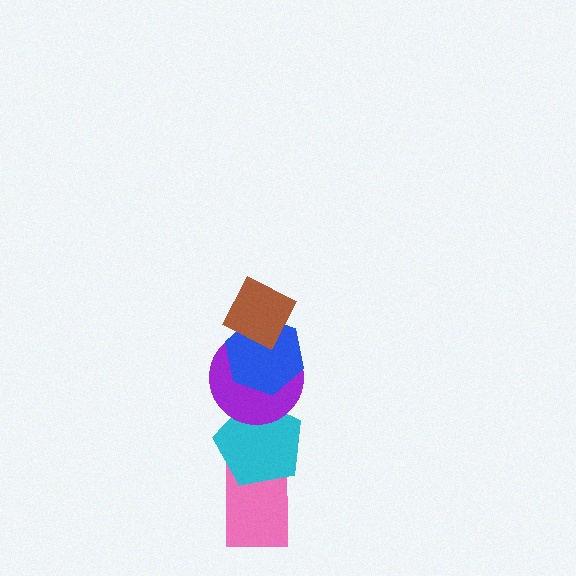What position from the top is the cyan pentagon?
The cyan pentagon is 4th from the top.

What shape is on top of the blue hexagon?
The brown diamond is on top of the blue hexagon.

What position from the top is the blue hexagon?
The blue hexagon is 2nd from the top.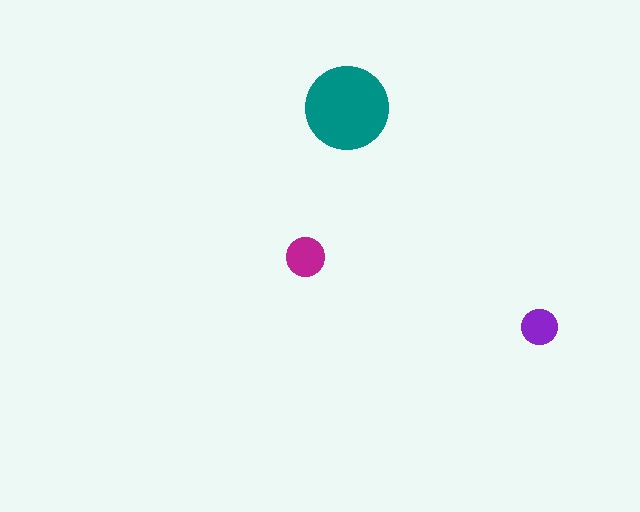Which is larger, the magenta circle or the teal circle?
The teal one.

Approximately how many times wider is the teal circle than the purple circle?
About 2.5 times wider.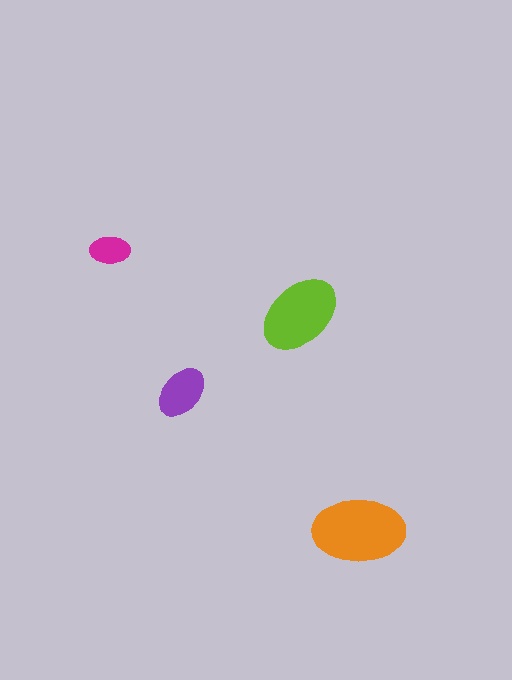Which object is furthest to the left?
The magenta ellipse is leftmost.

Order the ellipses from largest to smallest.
the orange one, the lime one, the purple one, the magenta one.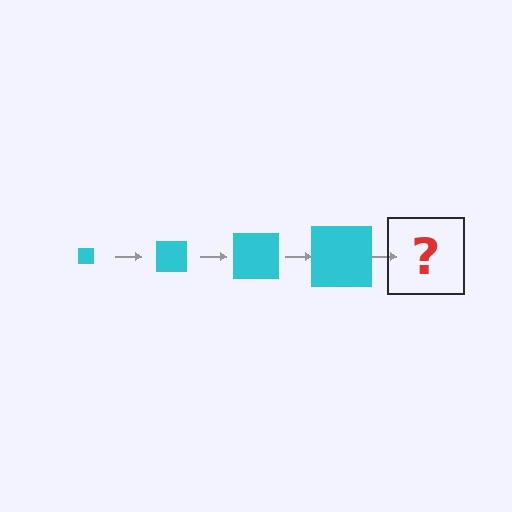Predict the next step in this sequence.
The next step is a cyan square, larger than the previous one.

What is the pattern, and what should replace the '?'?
The pattern is that the square gets progressively larger each step. The '?' should be a cyan square, larger than the previous one.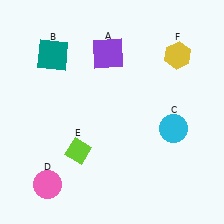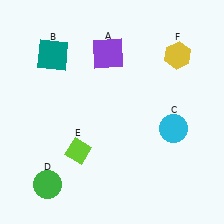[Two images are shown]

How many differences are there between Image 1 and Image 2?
There is 1 difference between the two images.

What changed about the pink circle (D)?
In Image 1, D is pink. In Image 2, it changed to green.